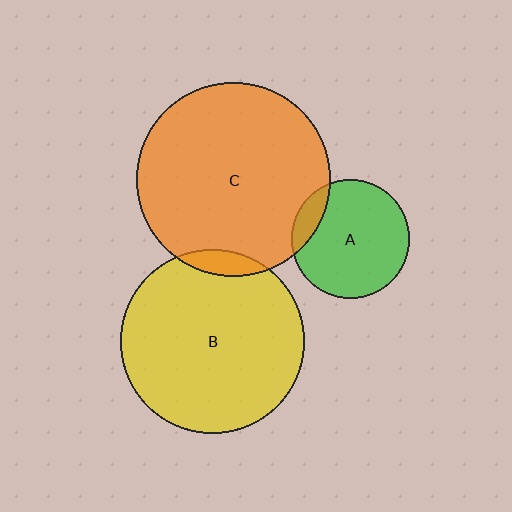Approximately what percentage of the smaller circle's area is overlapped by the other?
Approximately 5%.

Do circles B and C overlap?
Yes.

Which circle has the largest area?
Circle C (orange).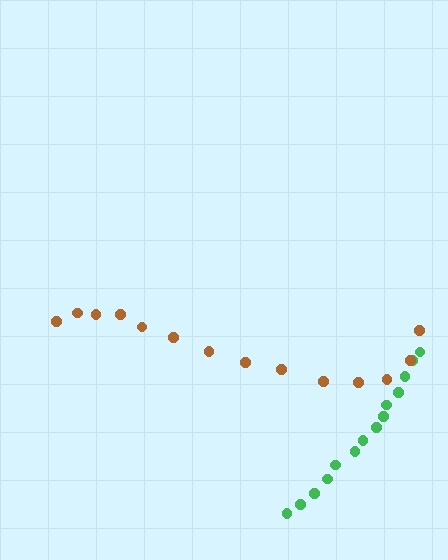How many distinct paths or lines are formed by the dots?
There are 2 distinct paths.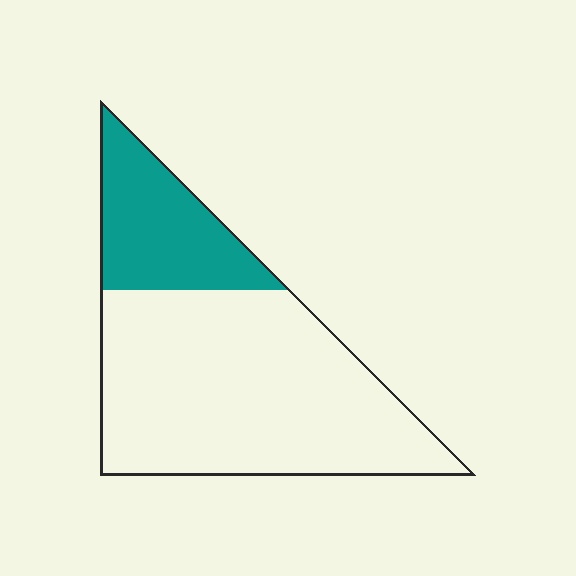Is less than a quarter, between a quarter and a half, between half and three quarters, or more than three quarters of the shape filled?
Between a quarter and a half.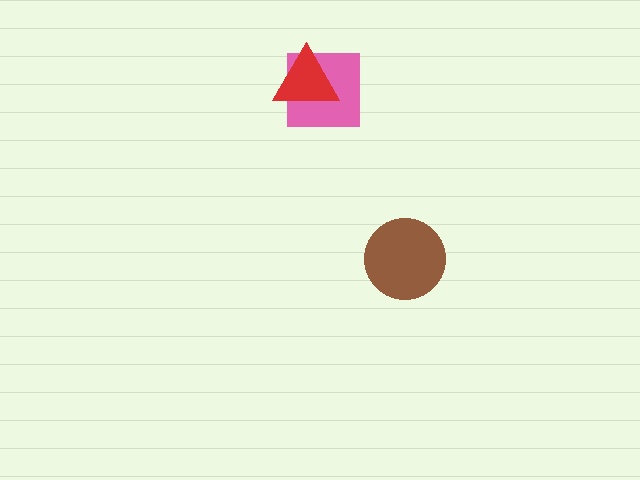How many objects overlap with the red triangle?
1 object overlaps with the red triangle.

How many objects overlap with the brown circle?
0 objects overlap with the brown circle.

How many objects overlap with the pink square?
1 object overlaps with the pink square.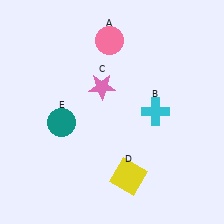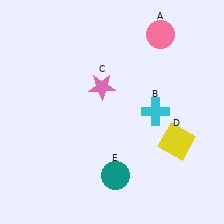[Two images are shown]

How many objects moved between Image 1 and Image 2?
3 objects moved between the two images.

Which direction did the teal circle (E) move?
The teal circle (E) moved right.